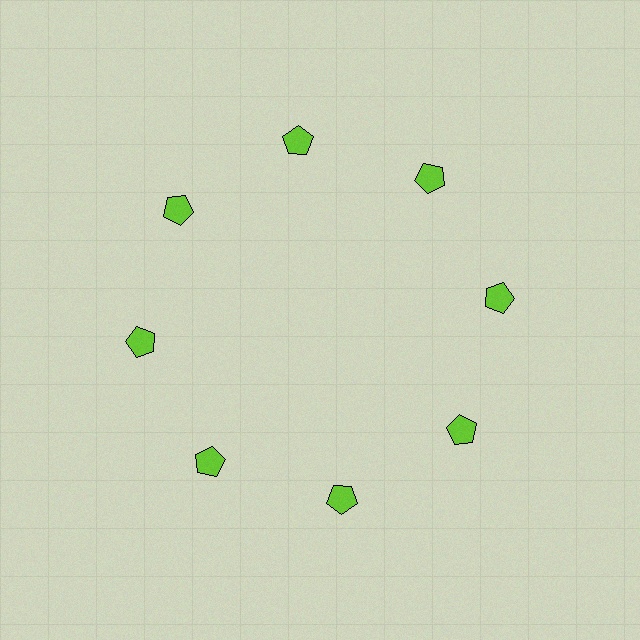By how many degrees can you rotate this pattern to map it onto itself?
The pattern maps onto itself every 45 degrees of rotation.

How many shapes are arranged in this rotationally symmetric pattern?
There are 8 shapes, arranged in 8 groups of 1.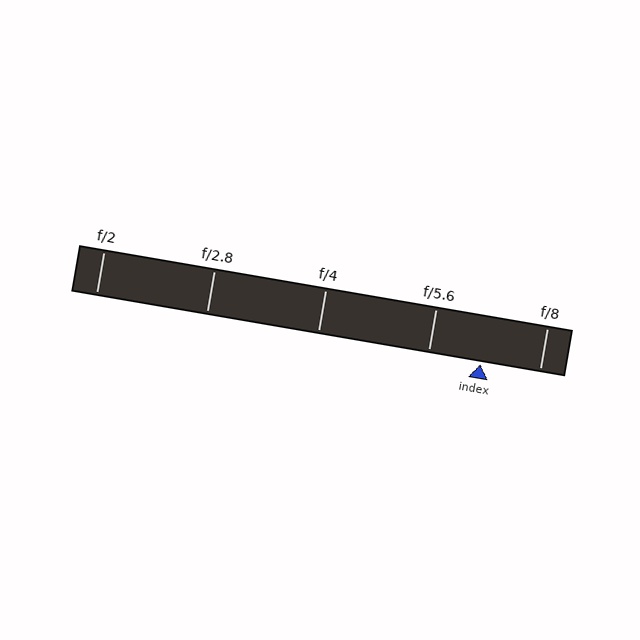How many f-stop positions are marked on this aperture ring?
There are 5 f-stop positions marked.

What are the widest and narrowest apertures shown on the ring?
The widest aperture shown is f/2 and the narrowest is f/8.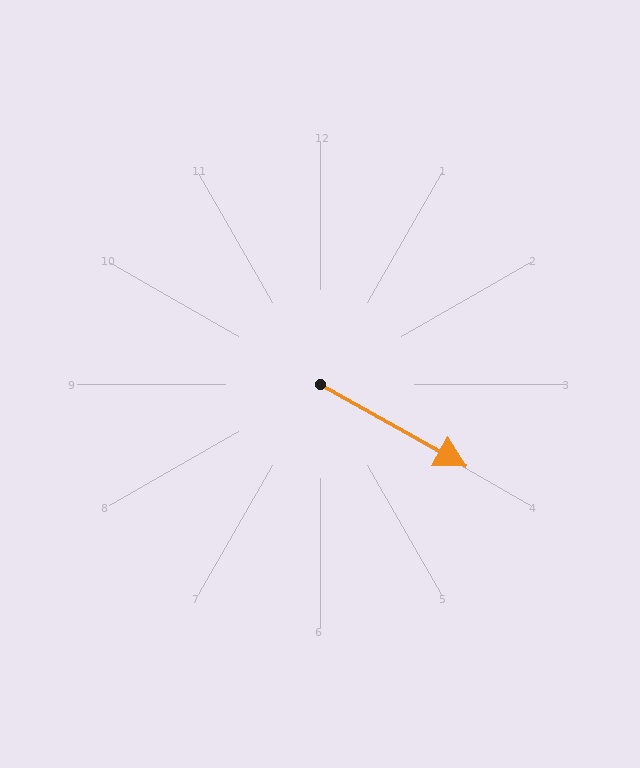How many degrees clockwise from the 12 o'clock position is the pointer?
Approximately 119 degrees.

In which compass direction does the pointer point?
Southeast.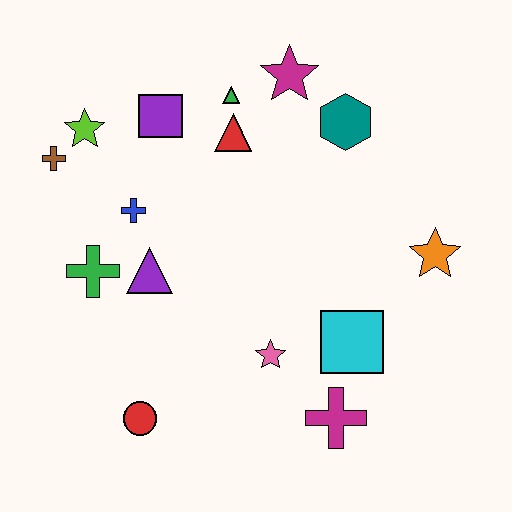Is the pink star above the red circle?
Yes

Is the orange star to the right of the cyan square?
Yes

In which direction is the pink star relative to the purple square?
The pink star is below the purple square.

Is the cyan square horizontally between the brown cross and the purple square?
No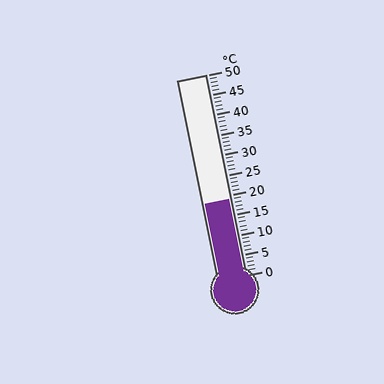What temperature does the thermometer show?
The thermometer shows approximately 19°C.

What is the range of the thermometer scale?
The thermometer scale ranges from 0°C to 50°C.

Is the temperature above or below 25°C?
The temperature is below 25°C.